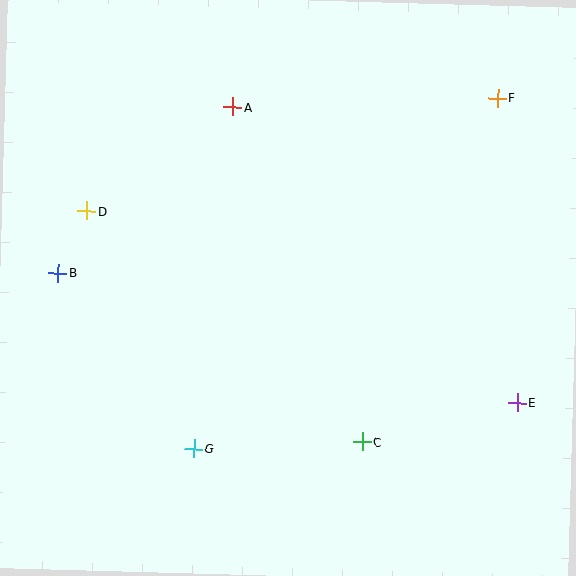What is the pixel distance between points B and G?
The distance between B and G is 222 pixels.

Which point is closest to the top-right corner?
Point F is closest to the top-right corner.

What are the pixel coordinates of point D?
Point D is at (87, 211).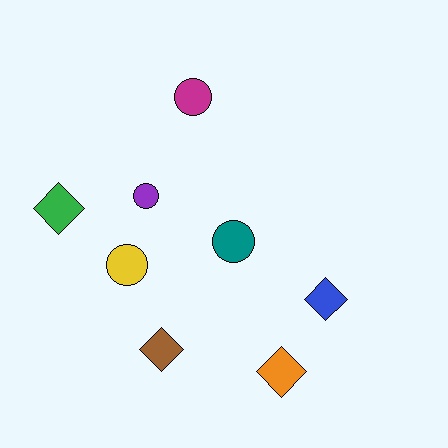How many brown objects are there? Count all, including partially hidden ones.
There is 1 brown object.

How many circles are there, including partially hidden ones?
There are 4 circles.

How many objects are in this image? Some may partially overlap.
There are 8 objects.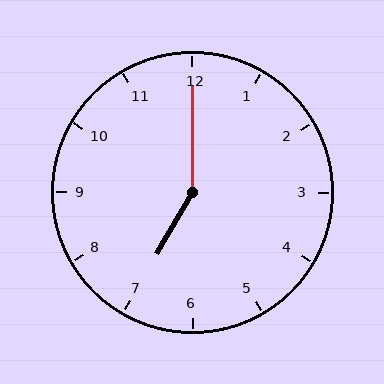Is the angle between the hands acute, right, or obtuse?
It is obtuse.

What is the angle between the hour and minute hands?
Approximately 150 degrees.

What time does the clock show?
7:00.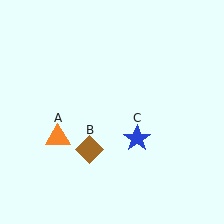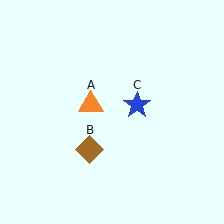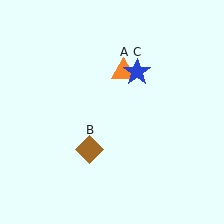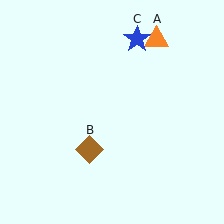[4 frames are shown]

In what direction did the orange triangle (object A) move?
The orange triangle (object A) moved up and to the right.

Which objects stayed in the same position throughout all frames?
Brown diamond (object B) remained stationary.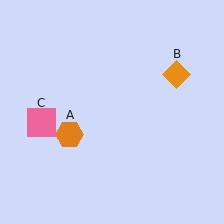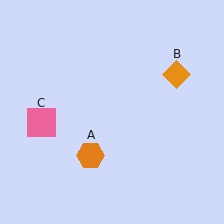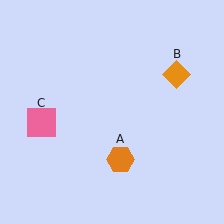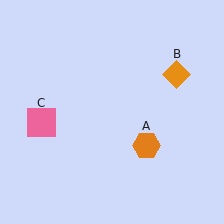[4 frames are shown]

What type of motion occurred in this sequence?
The orange hexagon (object A) rotated counterclockwise around the center of the scene.